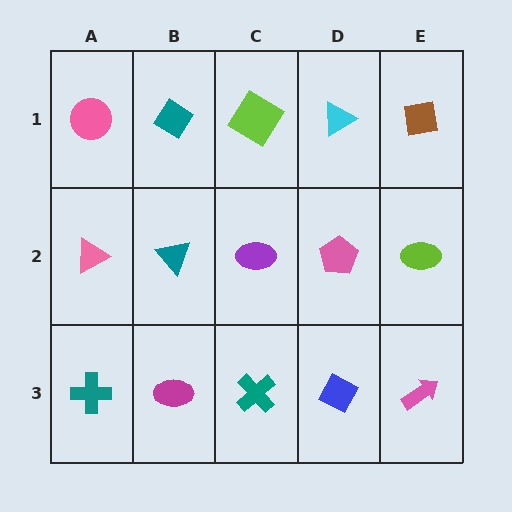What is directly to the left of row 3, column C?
A magenta ellipse.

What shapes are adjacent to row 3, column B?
A teal triangle (row 2, column B), a teal cross (row 3, column A), a teal cross (row 3, column C).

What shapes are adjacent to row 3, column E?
A lime ellipse (row 2, column E), a blue diamond (row 3, column D).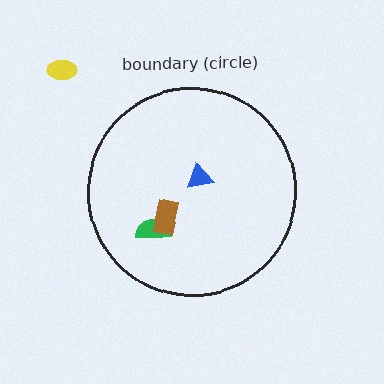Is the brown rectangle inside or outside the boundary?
Inside.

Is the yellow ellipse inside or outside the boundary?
Outside.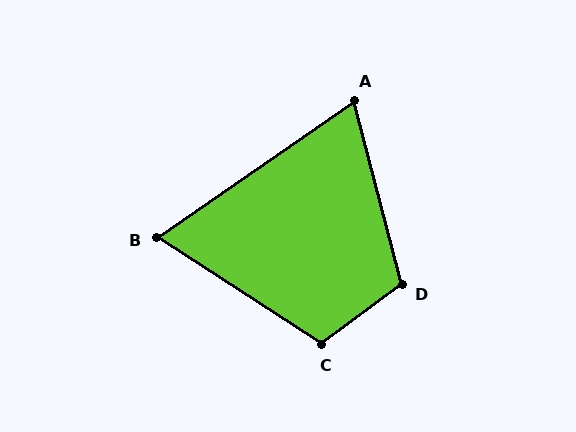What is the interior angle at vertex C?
Approximately 110 degrees (obtuse).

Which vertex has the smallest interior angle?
B, at approximately 68 degrees.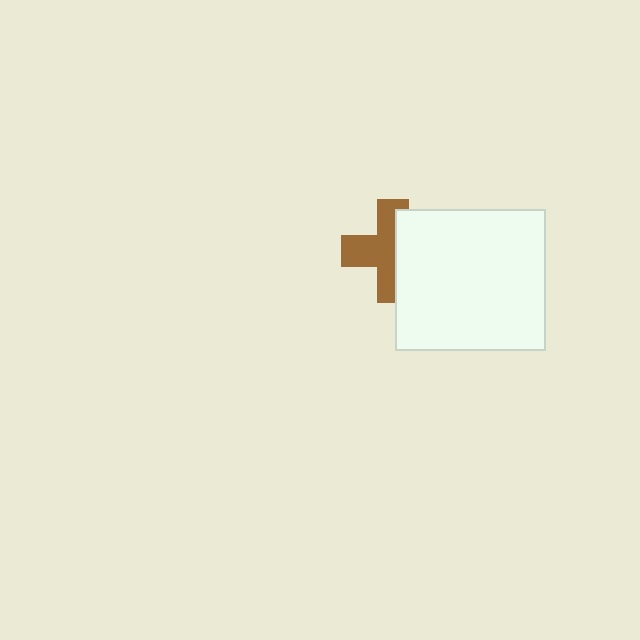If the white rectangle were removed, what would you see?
You would see the complete brown cross.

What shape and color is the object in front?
The object in front is a white rectangle.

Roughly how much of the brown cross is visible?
About half of it is visible (roughly 56%).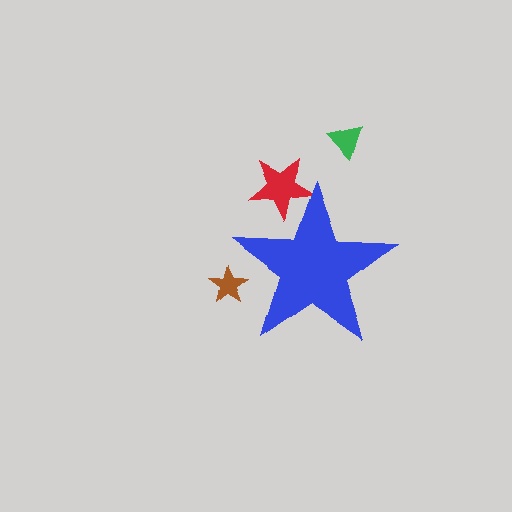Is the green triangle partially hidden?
No, the green triangle is fully visible.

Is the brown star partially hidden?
Yes, the brown star is partially hidden behind the blue star.